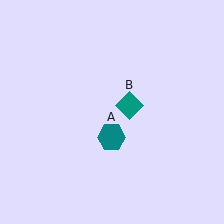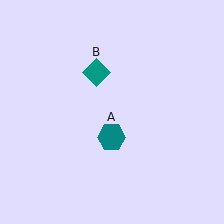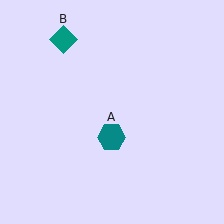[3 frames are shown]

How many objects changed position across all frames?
1 object changed position: teal diamond (object B).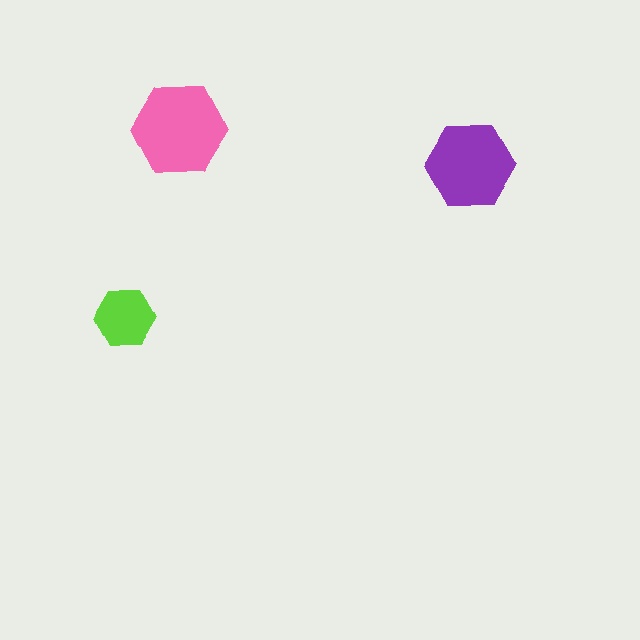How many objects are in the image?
There are 3 objects in the image.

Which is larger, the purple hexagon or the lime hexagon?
The purple one.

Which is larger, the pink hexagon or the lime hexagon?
The pink one.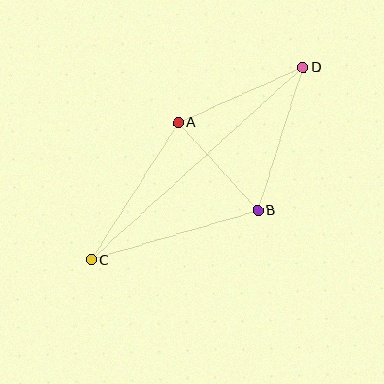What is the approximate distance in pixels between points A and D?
The distance between A and D is approximately 136 pixels.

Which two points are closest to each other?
Points A and B are closest to each other.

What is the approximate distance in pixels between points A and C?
The distance between A and C is approximately 162 pixels.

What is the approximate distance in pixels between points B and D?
The distance between B and D is approximately 150 pixels.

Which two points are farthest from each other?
Points C and D are farthest from each other.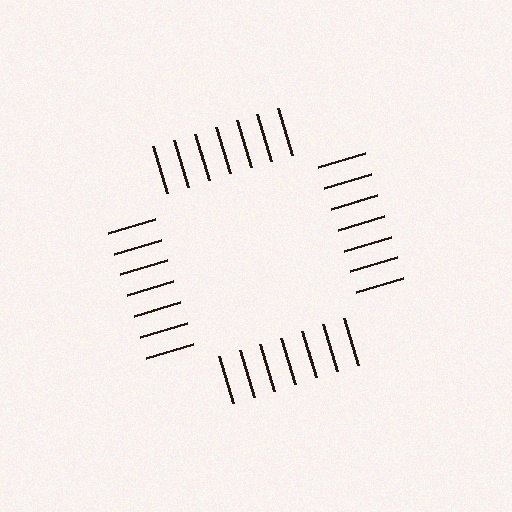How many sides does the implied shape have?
4 sides — the line-ends trace a square.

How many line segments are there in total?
28 — 7 along each of the 4 edges.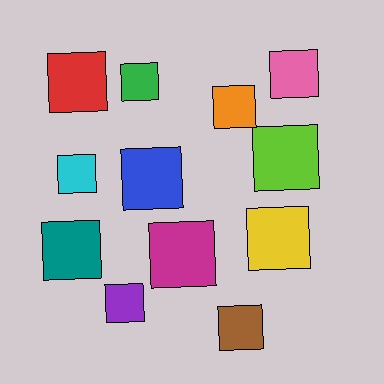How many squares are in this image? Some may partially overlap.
There are 12 squares.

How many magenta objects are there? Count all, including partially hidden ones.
There is 1 magenta object.